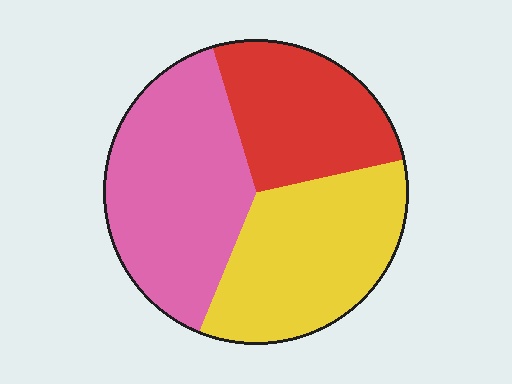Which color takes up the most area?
Pink, at roughly 40%.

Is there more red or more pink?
Pink.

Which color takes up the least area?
Red, at roughly 25%.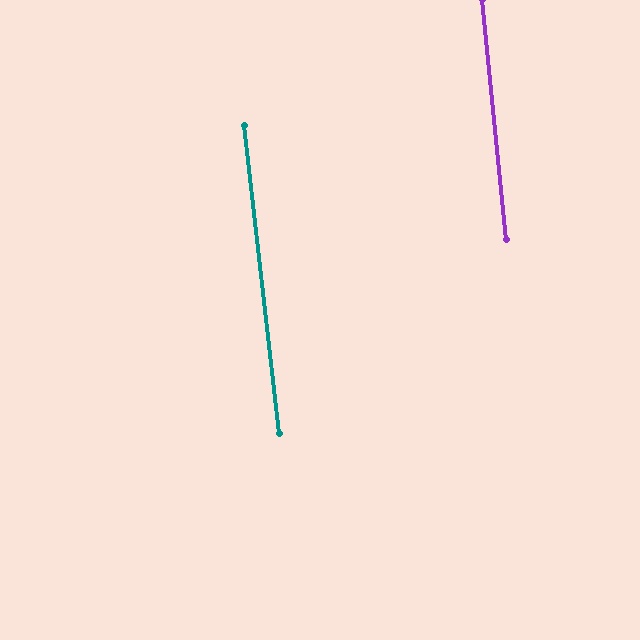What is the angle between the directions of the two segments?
Approximately 1 degree.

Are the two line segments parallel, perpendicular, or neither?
Parallel — their directions differ by only 0.9°.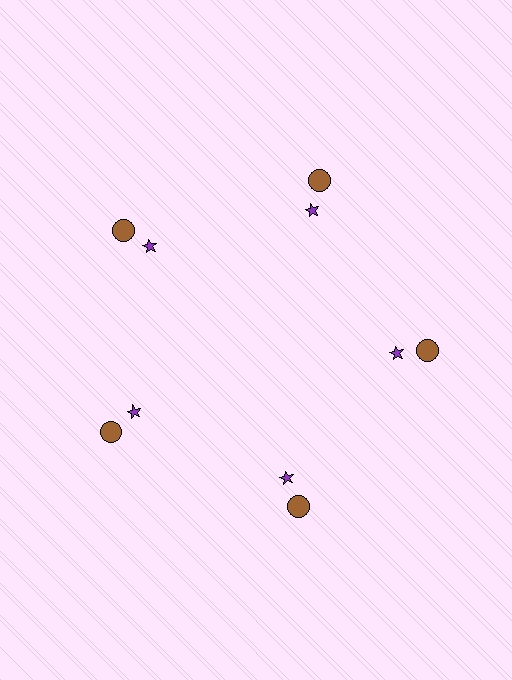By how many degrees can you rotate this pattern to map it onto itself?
The pattern maps onto itself every 72 degrees of rotation.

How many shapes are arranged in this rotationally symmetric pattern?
There are 10 shapes, arranged in 5 groups of 2.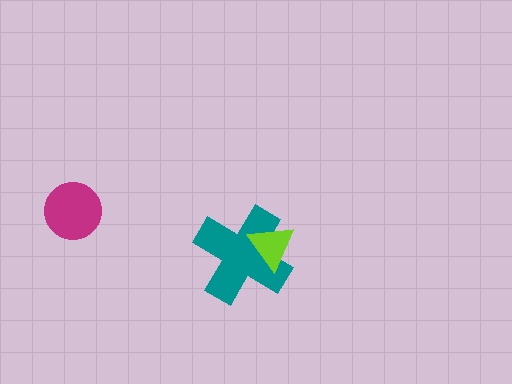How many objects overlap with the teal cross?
1 object overlaps with the teal cross.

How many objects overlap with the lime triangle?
1 object overlaps with the lime triangle.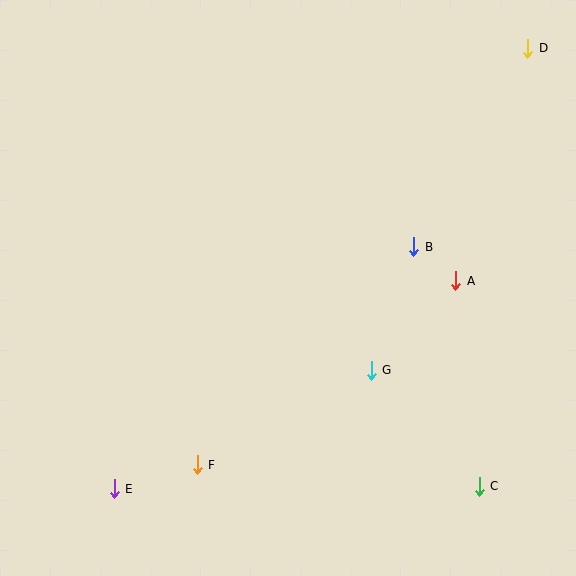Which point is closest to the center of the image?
Point G at (371, 370) is closest to the center.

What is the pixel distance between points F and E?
The distance between F and E is 86 pixels.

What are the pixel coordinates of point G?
Point G is at (371, 370).